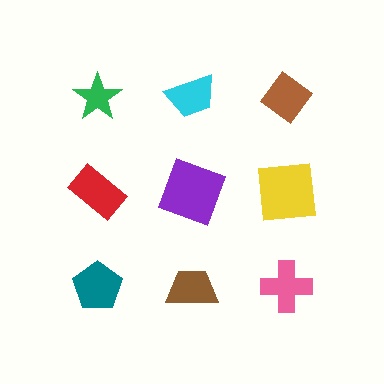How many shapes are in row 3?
3 shapes.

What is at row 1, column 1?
A green star.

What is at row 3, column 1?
A teal pentagon.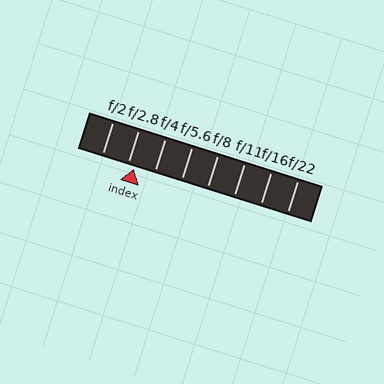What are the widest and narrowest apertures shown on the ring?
The widest aperture shown is f/2 and the narrowest is f/22.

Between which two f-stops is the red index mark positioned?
The index mark is between f/2.8 and f/4.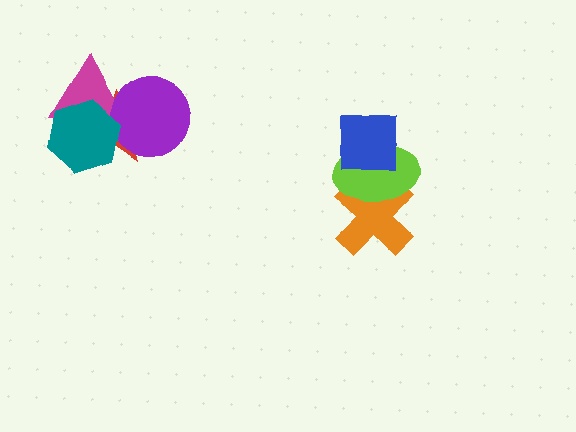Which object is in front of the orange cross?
The lime ellipse is in front of the orange cross.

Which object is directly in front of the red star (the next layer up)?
The magenta triangle is directly in front of the red star.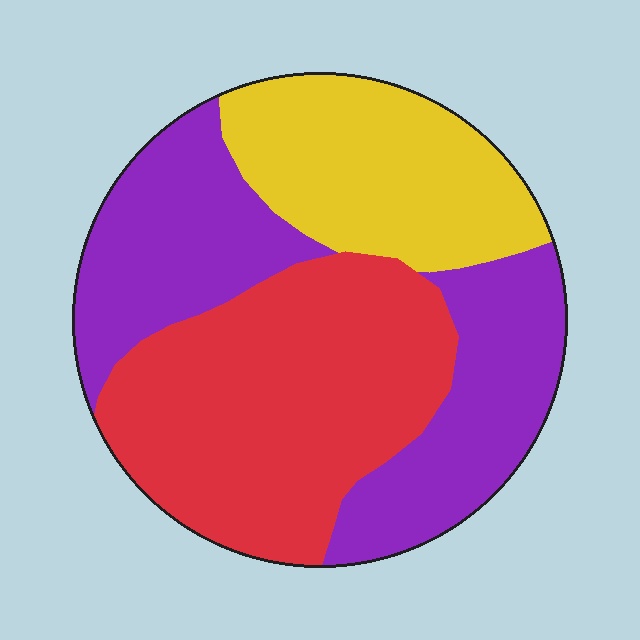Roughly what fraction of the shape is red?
Red takes up between a quarter and a half of the shape.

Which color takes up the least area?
Yellow, at roughly 25%.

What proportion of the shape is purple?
Purple covers about 40% of the shape.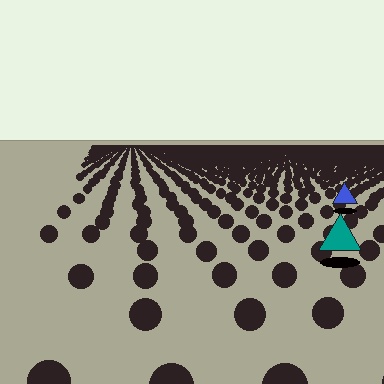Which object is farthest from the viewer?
The blue triangle is farthest from the viewer. It appears smaller and the ground texture around it is denser.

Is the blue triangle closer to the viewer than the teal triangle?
No. The teal triangle is closer — you can tell from the texture gradient: the ground texture is coarser near it.